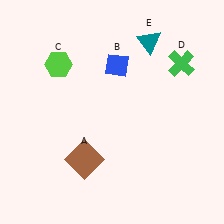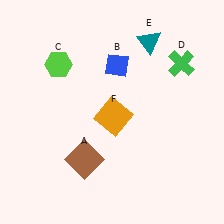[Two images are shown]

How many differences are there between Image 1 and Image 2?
There is 1 difference between the two images.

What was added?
An orange square (F) was added in Image 2.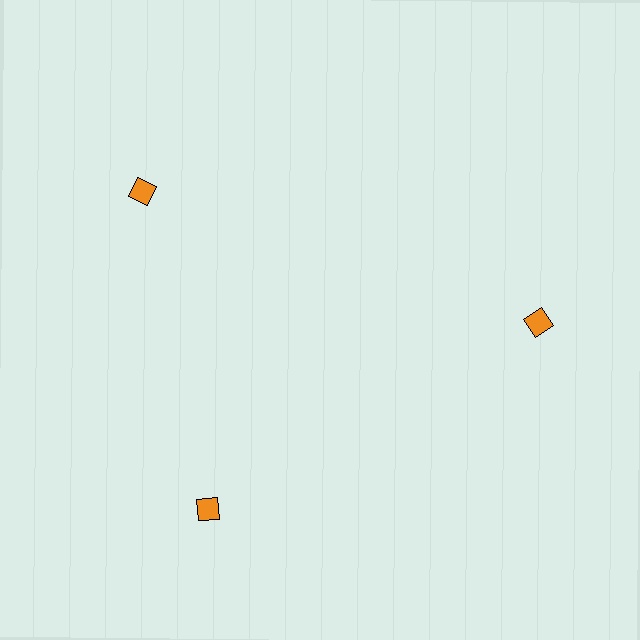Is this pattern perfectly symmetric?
No. The 3 orange squares are arranged in a ring, but one element near the 11 o'clock position is rotated out of alignment along the ring, breaking the 3-fold rotational symmetry.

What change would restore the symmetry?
The symmetry would be restored by rotating it back into even spacing with its neighbors so that all 3 squares sit at equal angles and equal distance from the center.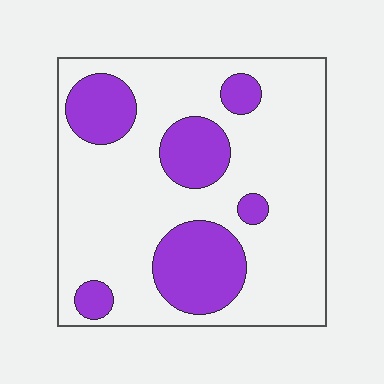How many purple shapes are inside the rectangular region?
6.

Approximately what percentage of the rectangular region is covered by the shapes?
Approximately 25%.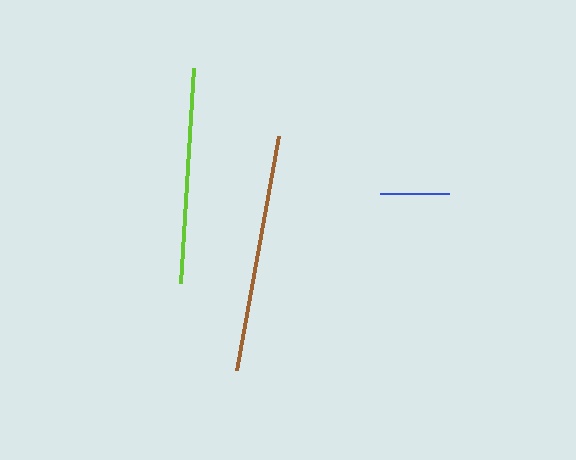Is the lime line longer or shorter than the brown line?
The brown line is longer than the lime line.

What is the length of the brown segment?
The brown segment is approximately 238 pixels long.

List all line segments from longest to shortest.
From longest to shortest: brown, lime, blue.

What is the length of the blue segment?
The blue segment is approximately 69 pixels long.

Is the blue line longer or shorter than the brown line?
The brown line is longer than the blue line.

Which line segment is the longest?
The brown line is the longest at approximately 238 pixels.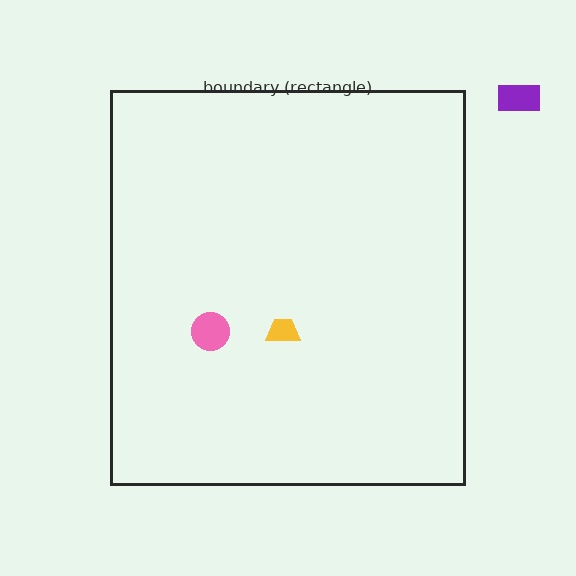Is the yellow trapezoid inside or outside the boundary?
Inside.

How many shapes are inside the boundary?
2 inside, 1 outside.